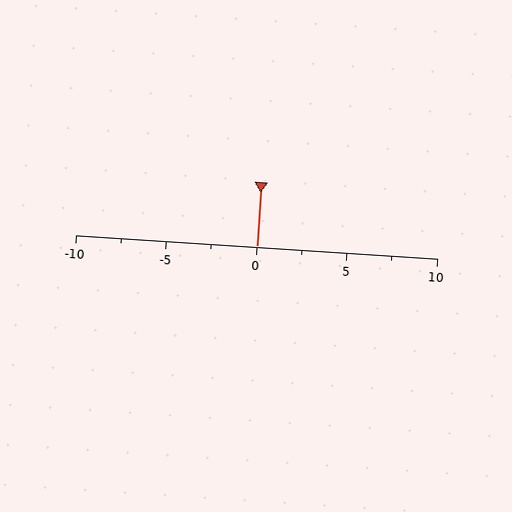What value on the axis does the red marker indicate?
The marker indicates approximately 0.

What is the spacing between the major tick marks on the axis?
The major ticks are spaced 5 apart.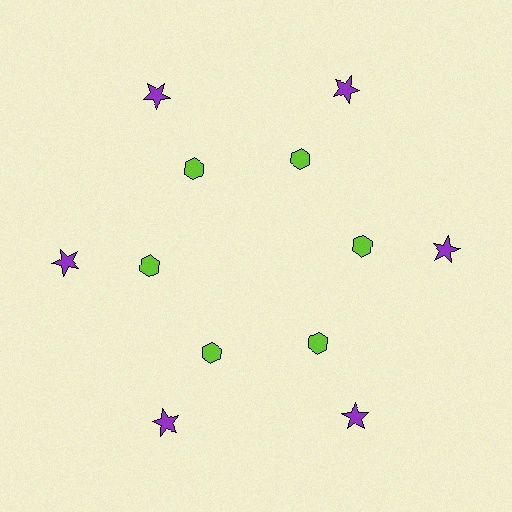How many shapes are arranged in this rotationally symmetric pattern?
There are 12 shapes, arranged in 6 groups of 2.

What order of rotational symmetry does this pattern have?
This pattern has 6-fold rotational symmetry.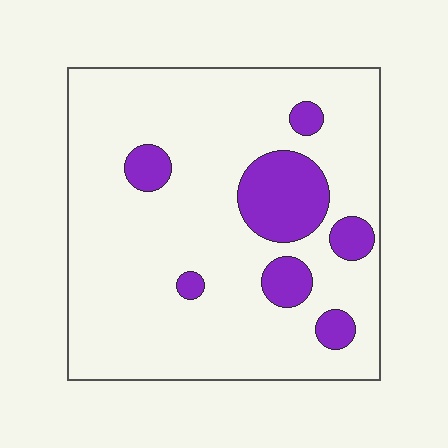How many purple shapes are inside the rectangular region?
7.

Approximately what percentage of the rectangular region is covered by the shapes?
Approximately 15%.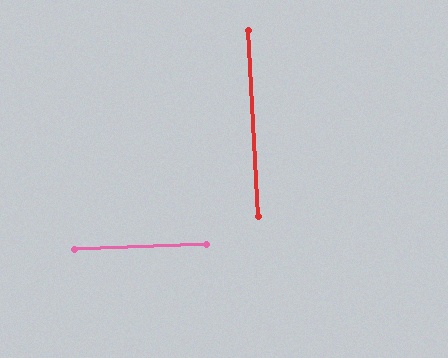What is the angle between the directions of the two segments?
Approximately 89 degrees.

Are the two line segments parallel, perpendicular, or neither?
Perpendicular — they meet at approximately 89°.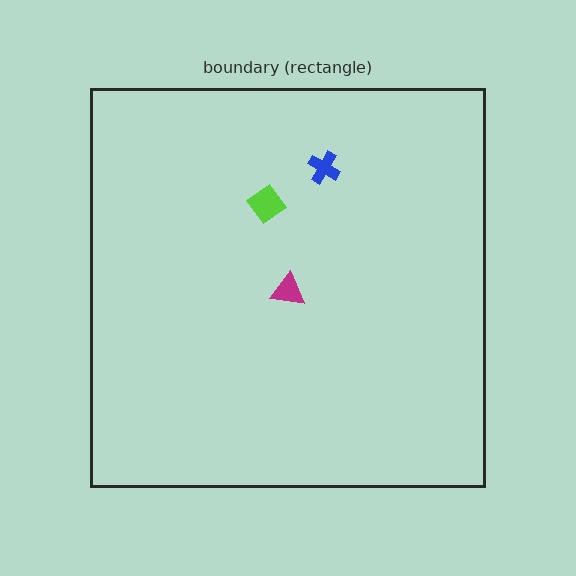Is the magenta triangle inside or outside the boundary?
Inside.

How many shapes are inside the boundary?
3 inside, 0 outside.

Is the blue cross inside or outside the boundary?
Inside.